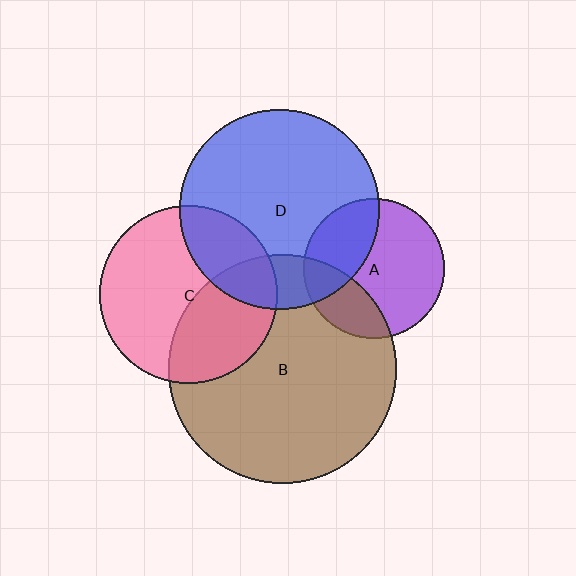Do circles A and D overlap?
Yes.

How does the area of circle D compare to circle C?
Approximately 1.3 times.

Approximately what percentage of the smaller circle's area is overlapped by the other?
Approximately 35%.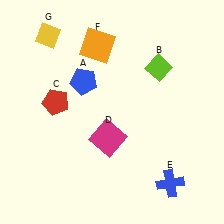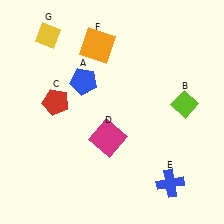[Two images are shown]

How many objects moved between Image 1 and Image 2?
1 object moved between the two images.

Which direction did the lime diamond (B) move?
The lime diamond (B) moved down.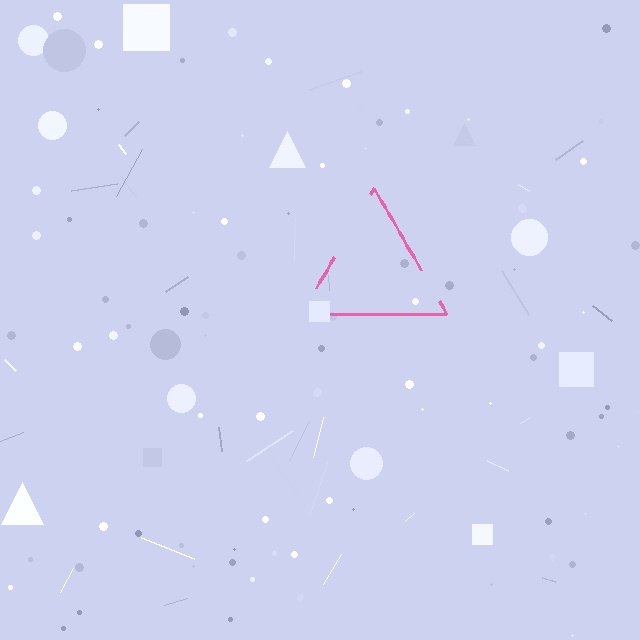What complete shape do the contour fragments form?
The contour fragments form a triangle.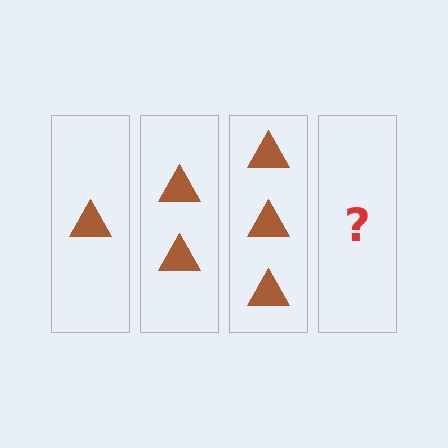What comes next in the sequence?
The next element should be 4 triangles.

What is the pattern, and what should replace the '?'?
The pattern is that each step adds one more triangle. The '?' should be 4 triangles.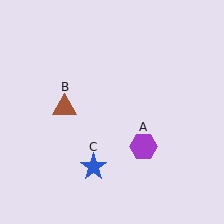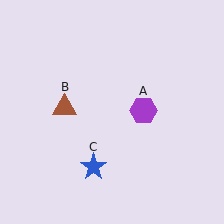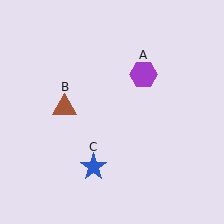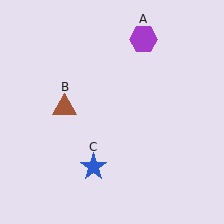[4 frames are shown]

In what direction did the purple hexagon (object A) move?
The purple hexagon (object A) moved up.